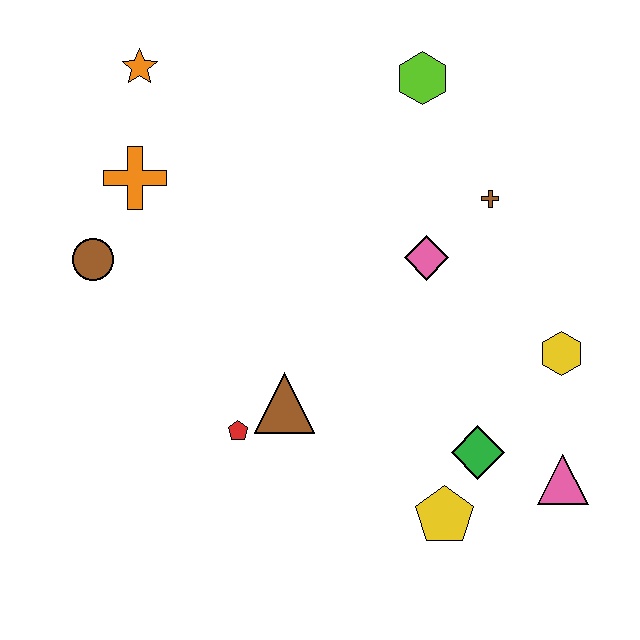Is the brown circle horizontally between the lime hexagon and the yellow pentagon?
No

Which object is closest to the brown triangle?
The red pentagon is closest to the brown triangle.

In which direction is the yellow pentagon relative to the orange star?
The yellow pentagon is below the orange star.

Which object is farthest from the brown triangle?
The orange star is farthest from the brown triangle.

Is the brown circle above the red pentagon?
Yes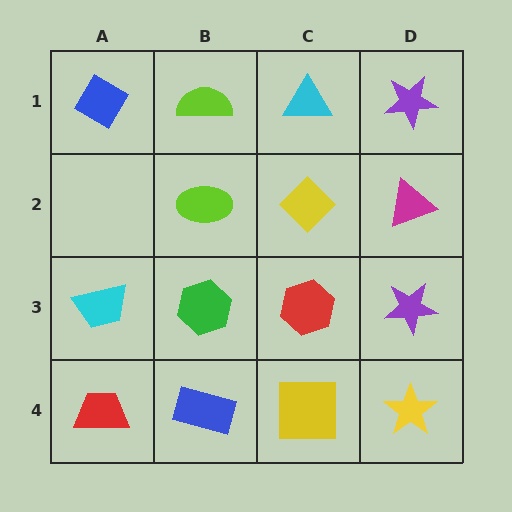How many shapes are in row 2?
3 shapes.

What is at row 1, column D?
A purple star.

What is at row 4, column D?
A yellow star.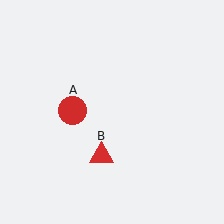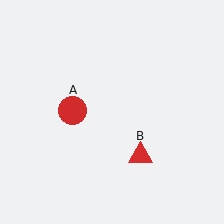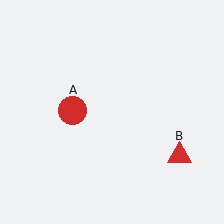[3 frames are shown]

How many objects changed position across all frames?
1 object changed position: red triangle (object B).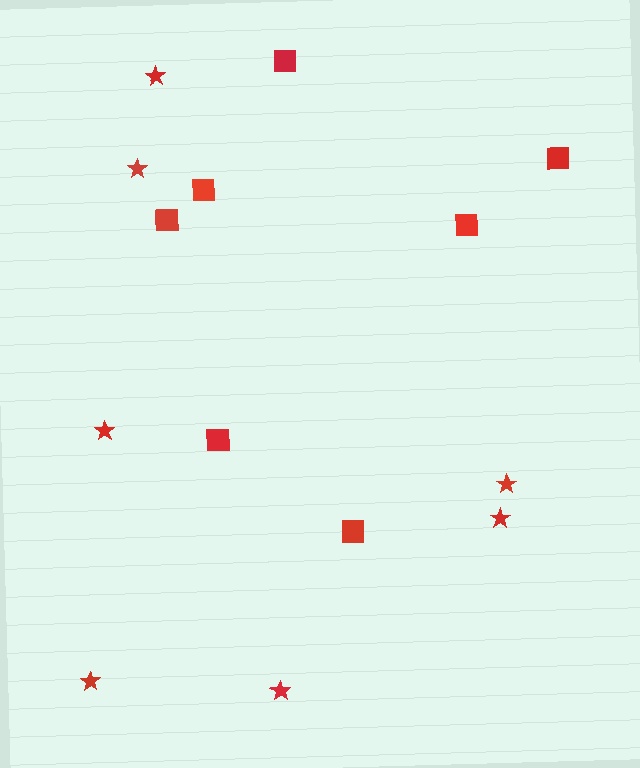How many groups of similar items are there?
There are 2 groups: one group of stars (7) and one group of squares (7).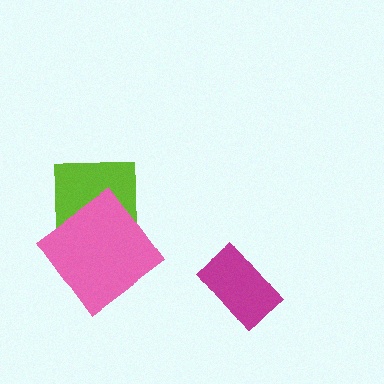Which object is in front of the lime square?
The pink diamond is in front of the lime square.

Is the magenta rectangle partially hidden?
No, no other shape covers it.